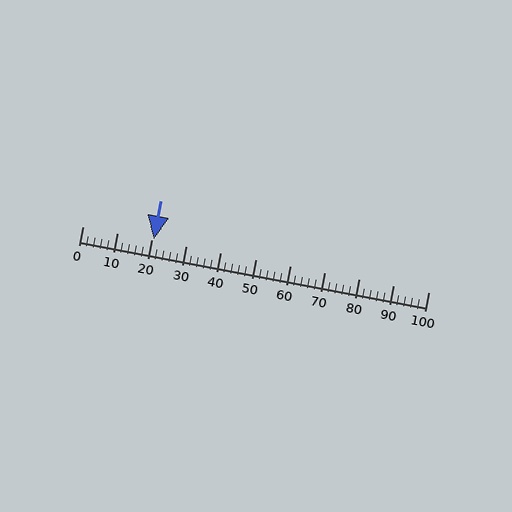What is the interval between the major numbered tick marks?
The major tick marks are spaced 10 units apart.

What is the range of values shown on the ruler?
The ruler shows values from 0 to 100.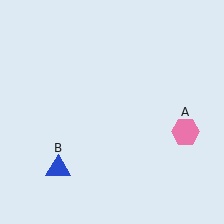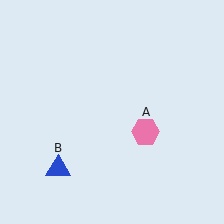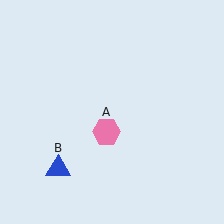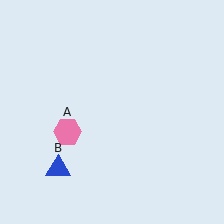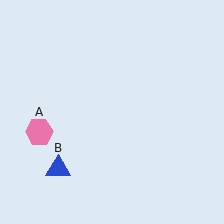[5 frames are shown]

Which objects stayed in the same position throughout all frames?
Blue triangle (object B) remained stationary.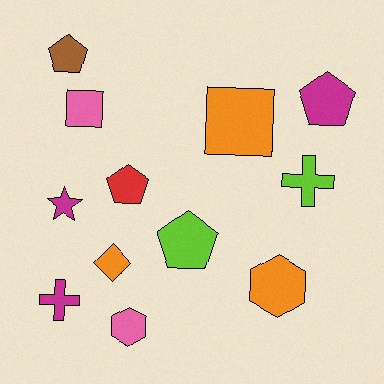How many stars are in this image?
There is 1 star.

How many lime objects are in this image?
There are 2 lime objects.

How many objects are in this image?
There are 12 objects.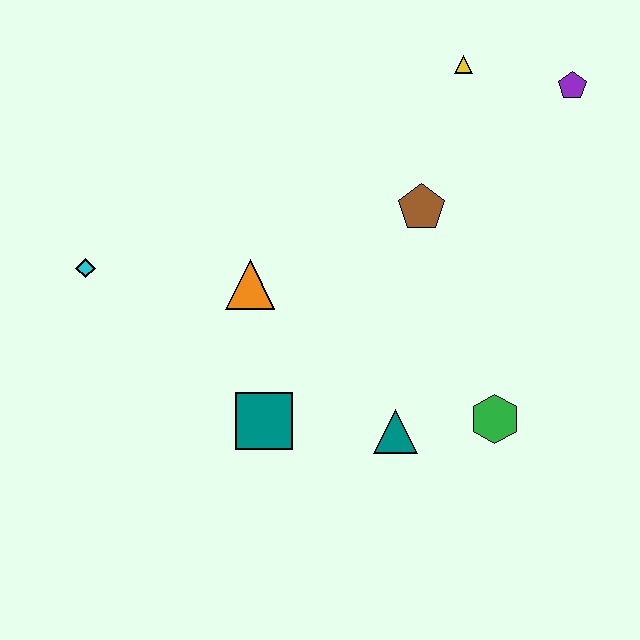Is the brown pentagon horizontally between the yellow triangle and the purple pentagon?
No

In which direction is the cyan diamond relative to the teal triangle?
The cyan diamond is to the left of the teal triangle.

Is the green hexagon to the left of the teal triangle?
No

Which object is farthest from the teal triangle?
The purple pentagon is farthest from the teal triangle.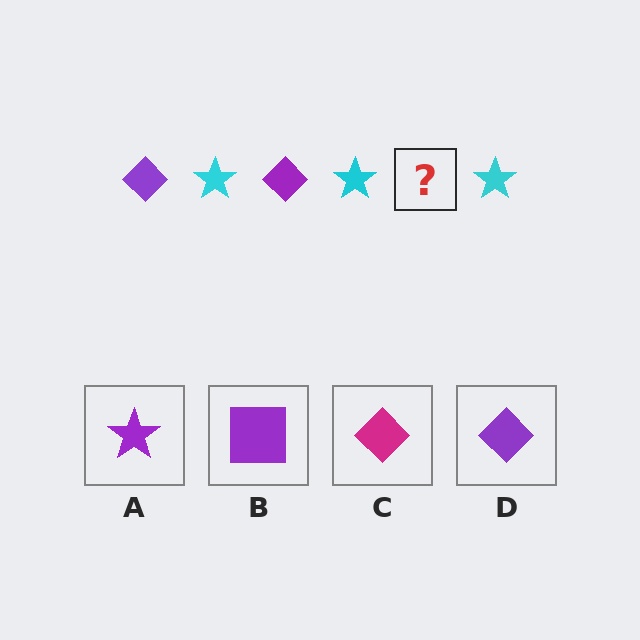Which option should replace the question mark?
Option D.